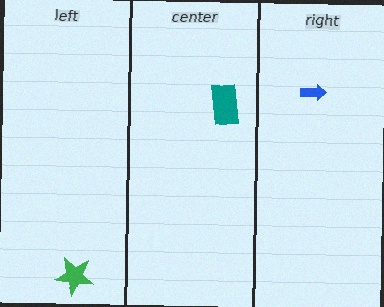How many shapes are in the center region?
1.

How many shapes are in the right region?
1.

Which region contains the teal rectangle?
The center region.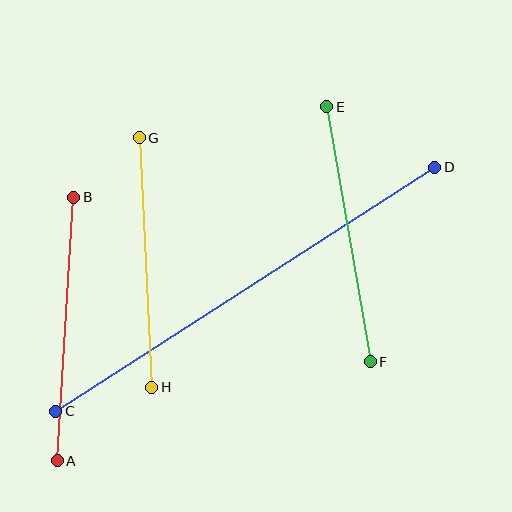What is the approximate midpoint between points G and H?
The midpoint is at approximately (145, 263) pixels.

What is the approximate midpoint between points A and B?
The midpoint is at approximately (66, 329) pixels.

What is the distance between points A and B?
The distance is approximately 264 pixels.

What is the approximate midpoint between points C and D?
The midpoint is at approximately (245, 289) pixels.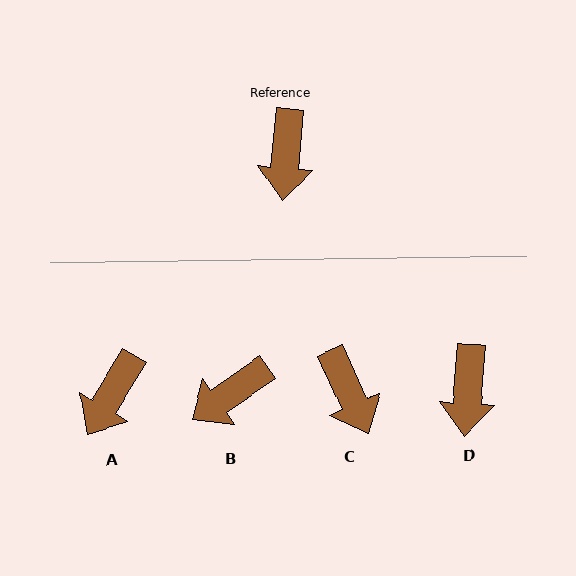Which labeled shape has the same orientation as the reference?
D.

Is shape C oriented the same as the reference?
No, it is off by about 29 degrees.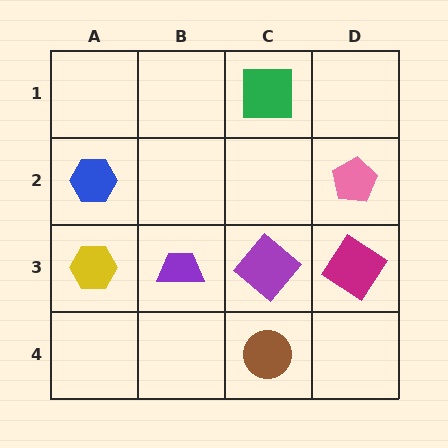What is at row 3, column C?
A purple diamond.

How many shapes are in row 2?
2 shapes.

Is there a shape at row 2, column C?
No, that cell is empty.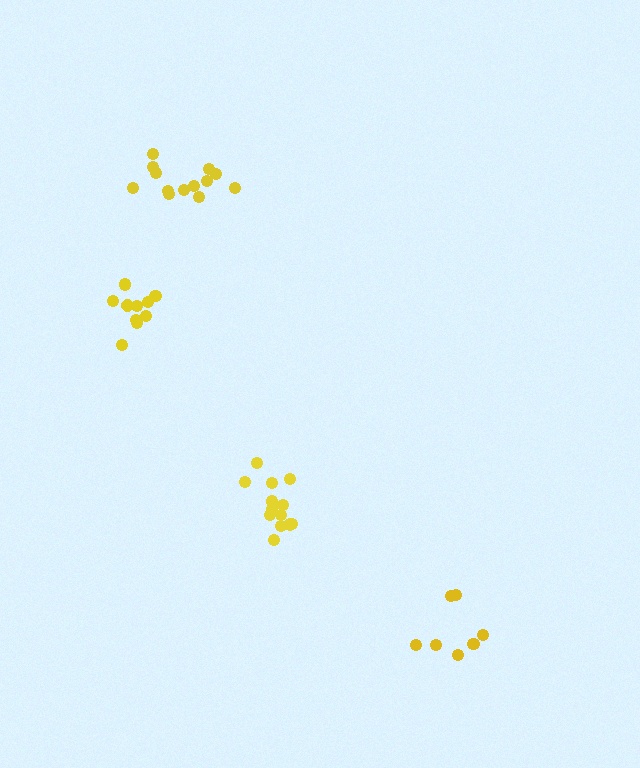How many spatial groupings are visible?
There are 4 spatial groupings.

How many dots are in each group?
Group 1: 7 dots, Group 2: 13 dots, Group 3: 10 dots, Group 4: 13 dots (43 total).